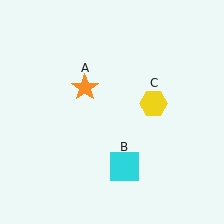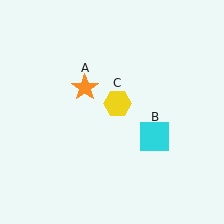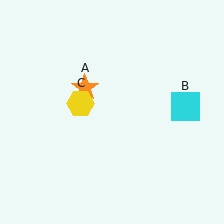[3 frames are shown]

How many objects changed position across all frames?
2 objects changed position: cyan square (object B), yellow hexagon (object C).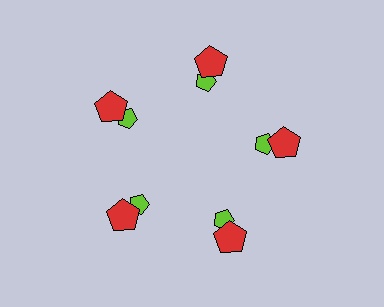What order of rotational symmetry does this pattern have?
This pattern has 5-fold rotational symmetry.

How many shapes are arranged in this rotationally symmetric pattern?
There are 10 shapes, arranged in 5 groups of 2.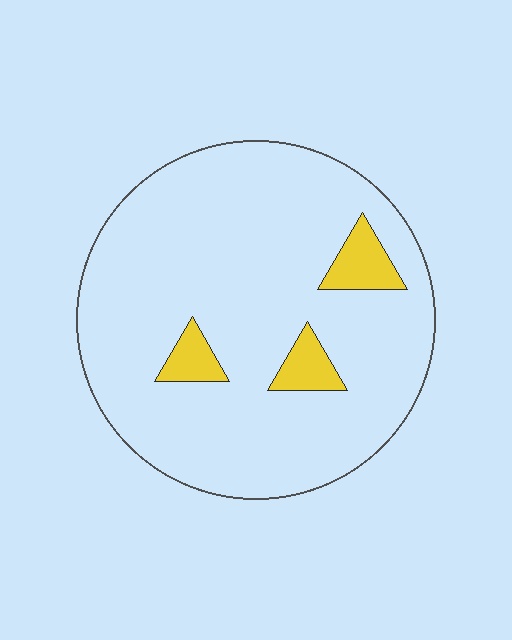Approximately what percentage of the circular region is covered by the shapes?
Approximately 10%.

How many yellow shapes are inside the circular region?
3.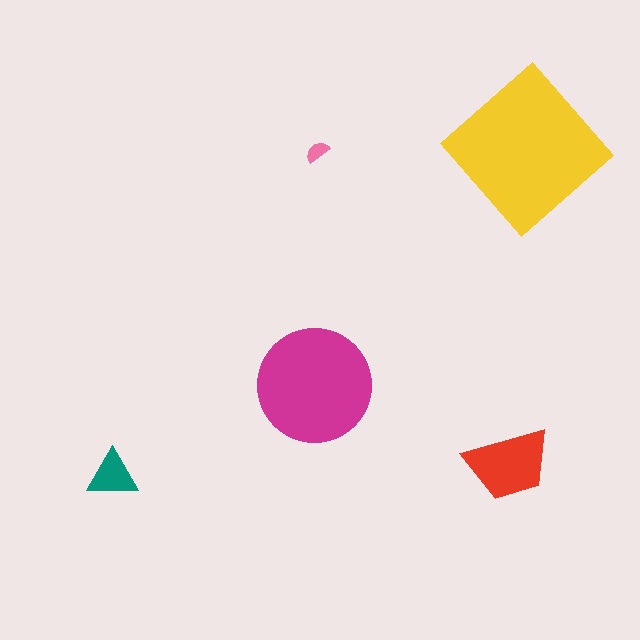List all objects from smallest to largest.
The pink semicircle, the teal triangle, the red trapezoid, the magenta circle, the yellow diamond.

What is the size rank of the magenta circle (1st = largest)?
2nd.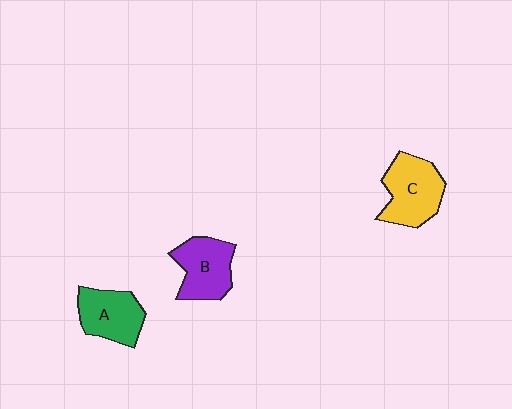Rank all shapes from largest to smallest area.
From largest to smallest: C (yellow), B (purple), A (green).